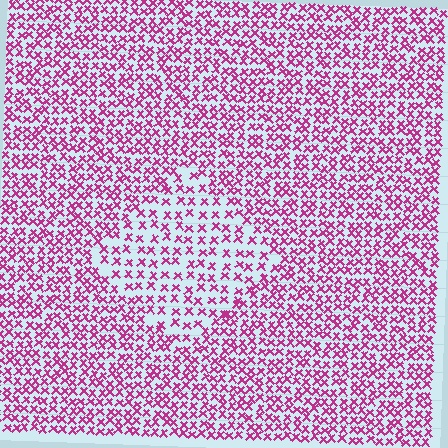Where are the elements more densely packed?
The elements are more densely packed outside the diamond boundary.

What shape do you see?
I see a diamond.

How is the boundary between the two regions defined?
The boundary is defined by a change in element density (approximately 1.7x ratio). All elements are the same color, size, and shape.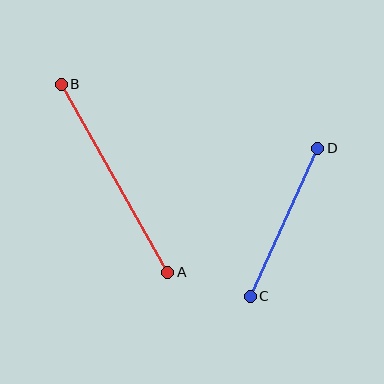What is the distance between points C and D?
The distance is approximately 163 pixels.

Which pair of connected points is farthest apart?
Points A and B are farthest apart.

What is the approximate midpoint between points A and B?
The midpoint is at approximately (115, 178) pixels.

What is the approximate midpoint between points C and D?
The midpoint is at approximately (284, 222) pixels.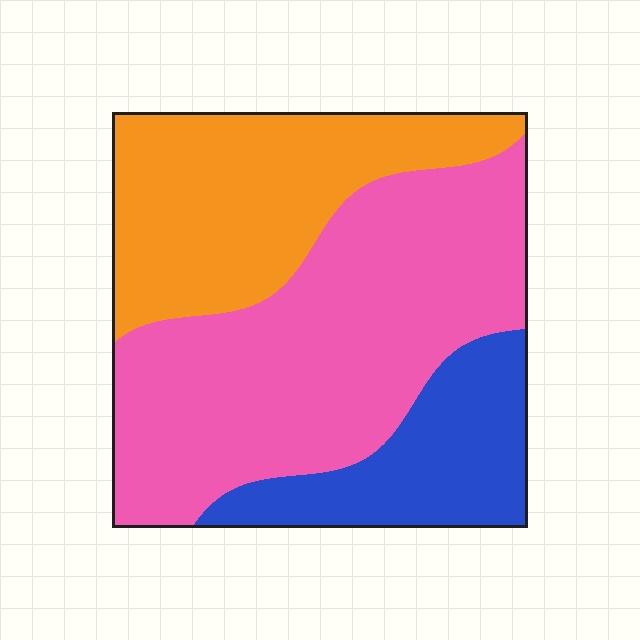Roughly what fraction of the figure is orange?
Orange takes up between a quarter and a half of the figure.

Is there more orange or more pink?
Pink.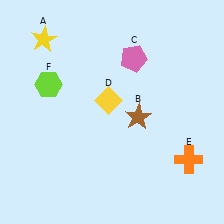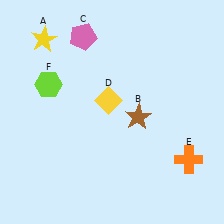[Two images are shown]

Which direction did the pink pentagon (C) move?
The pink pentagon (C) moved left.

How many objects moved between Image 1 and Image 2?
1 object moved between the two images.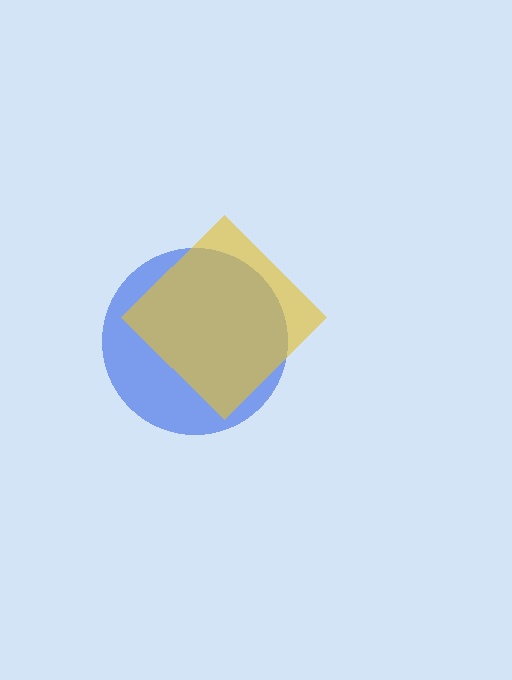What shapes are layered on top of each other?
The layered shapes are: a blue circle, a yellow diamond.